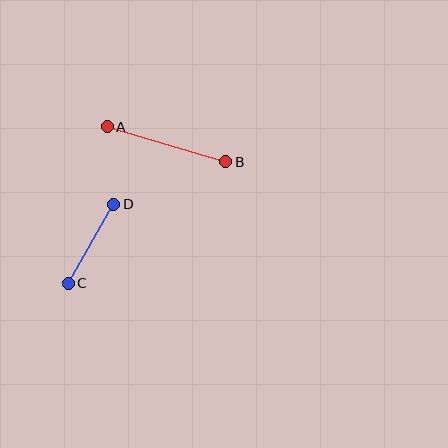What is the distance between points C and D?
The distance is approximately 91 pixels.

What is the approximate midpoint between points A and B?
The midpoint is at approximately (166, 144) pixels.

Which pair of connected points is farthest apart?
Points A and B are farthest apart.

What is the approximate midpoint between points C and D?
The midpoint is at approximately (91, 244) pixels.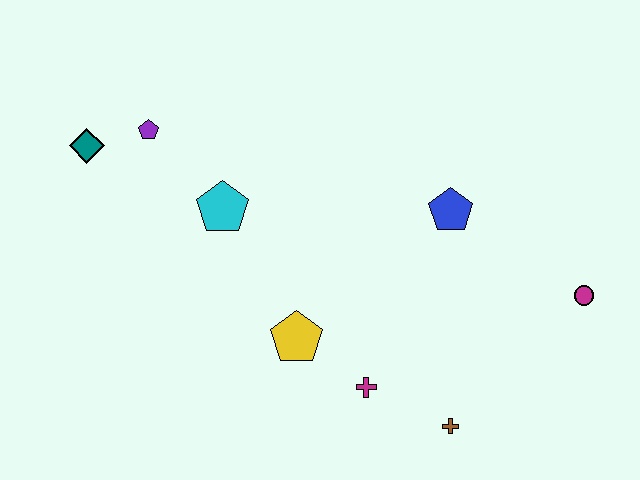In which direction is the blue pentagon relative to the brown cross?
The blue pentagon is above the brown cross.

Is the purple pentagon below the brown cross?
No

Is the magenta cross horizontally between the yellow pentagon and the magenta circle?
Yes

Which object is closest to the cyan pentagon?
The purple pentagon is closest to the cyan pentagon.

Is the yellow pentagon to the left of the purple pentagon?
No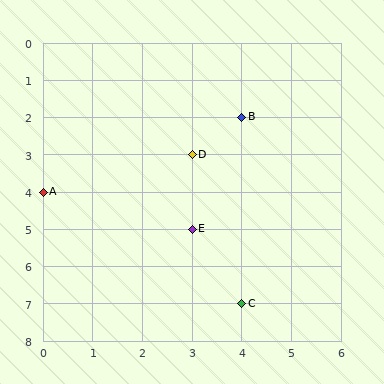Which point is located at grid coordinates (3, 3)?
Point D is at (3, 3).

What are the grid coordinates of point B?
Point B is at grid coordinates (4, 2).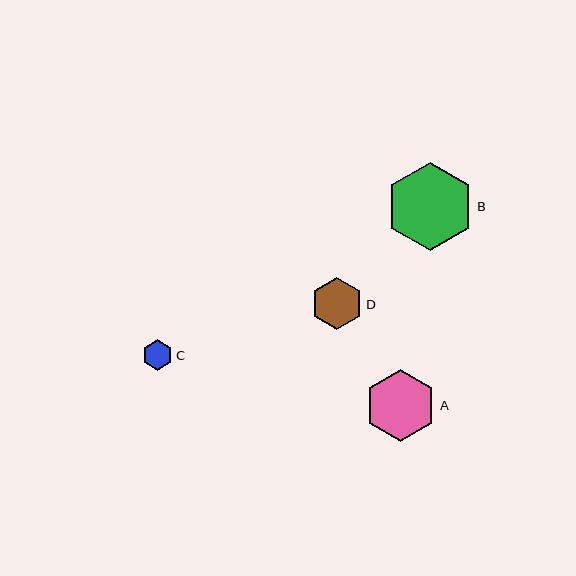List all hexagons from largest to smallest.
From largest to smallest: B, A, D, C.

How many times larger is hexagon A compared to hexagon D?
Hexagon A is approximately 1.4 times the size of hexagon D.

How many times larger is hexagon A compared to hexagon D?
Hexagon A is approximately 1.4 times the size of hexagon D.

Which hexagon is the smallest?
Hexagon C is the smallest with a size of approximately 31 pixels.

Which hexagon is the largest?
Hexagon B is the largest with a size of approximately 89 pixels.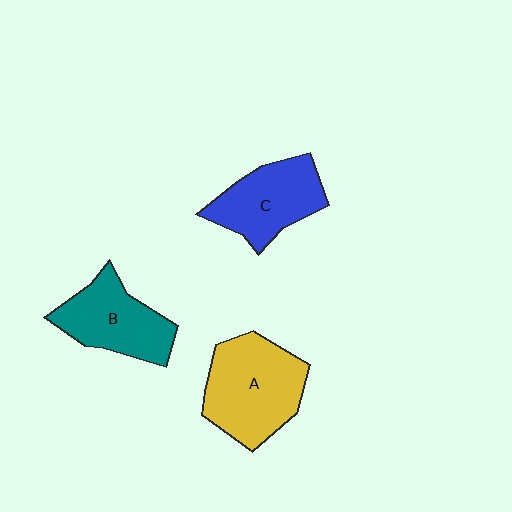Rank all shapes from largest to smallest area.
From largest to smallest: A (yellow), B (teal), C (blue).